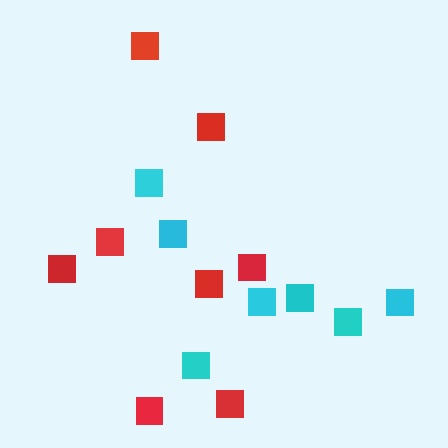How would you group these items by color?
There are 2 groups: one group of red squares (8) and one group of cyan squares (7).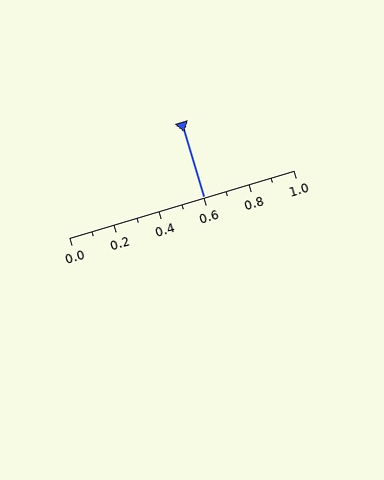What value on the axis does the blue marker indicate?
The marker indicates approximately 0.6.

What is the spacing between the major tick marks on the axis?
The major ticks are spaced 0.2 apart.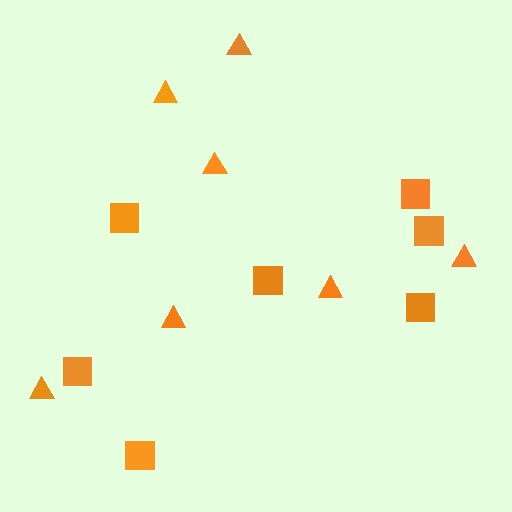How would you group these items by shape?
There are 2 groups: one group of squares (7) and one group of triangles (7).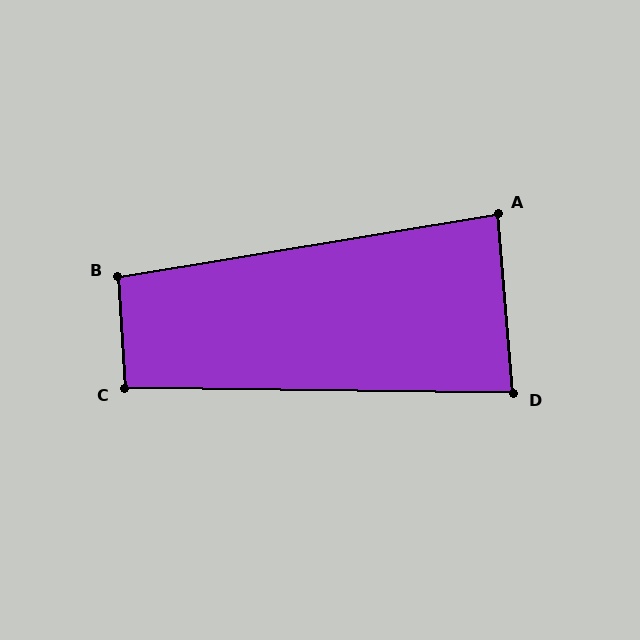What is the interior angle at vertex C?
Approximately 94 degrees (approximately right).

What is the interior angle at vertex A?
Approximately 86 degrees (approximately right).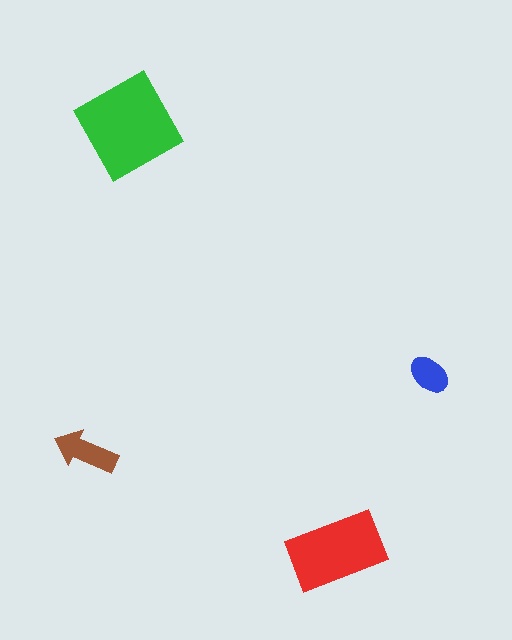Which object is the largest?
The green square.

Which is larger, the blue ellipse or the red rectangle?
The red rectangle.